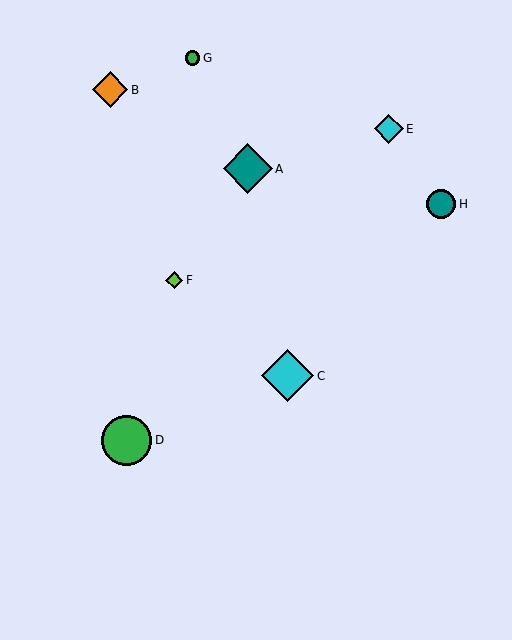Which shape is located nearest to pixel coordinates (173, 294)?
The lime diamond (labeled F) at (174, 280) is nearest to that location.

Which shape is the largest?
The cyan diamond (labeled C) is the largest.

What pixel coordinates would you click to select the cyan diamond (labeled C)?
Click at (287, 376) to select the cyan diamond C.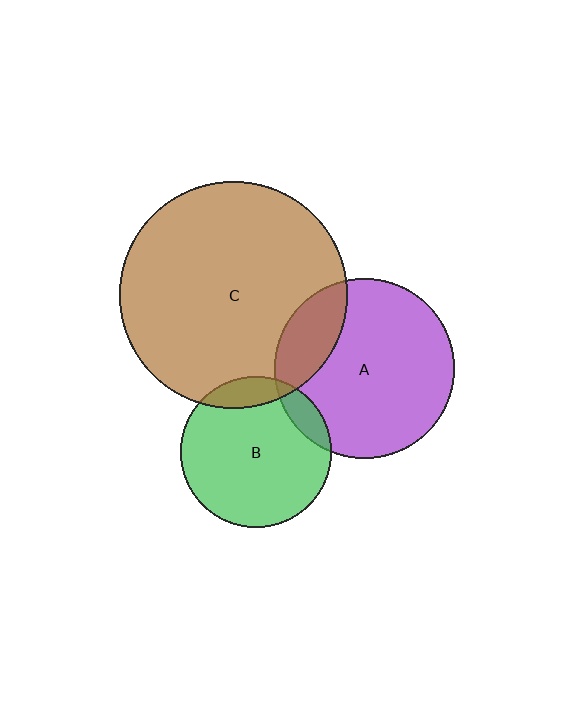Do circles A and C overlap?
Yes.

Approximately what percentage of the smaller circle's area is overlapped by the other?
Approximately 20%.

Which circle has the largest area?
Circle C (brown).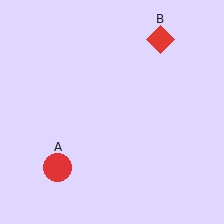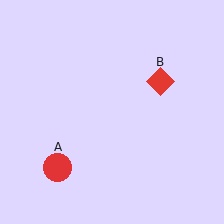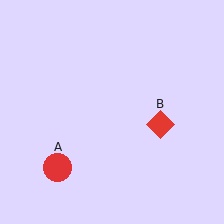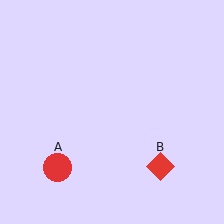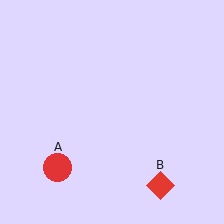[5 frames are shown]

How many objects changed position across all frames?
1 object changed position: red diamond (object B).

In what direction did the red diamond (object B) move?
The red diamond (object B) moved down.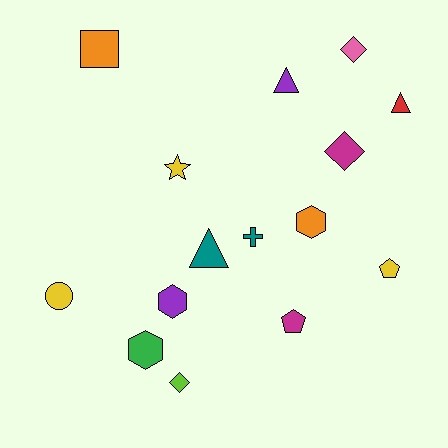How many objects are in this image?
There are 15 objects.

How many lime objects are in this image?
There is 1 lime object.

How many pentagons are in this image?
There are 2 pentagons.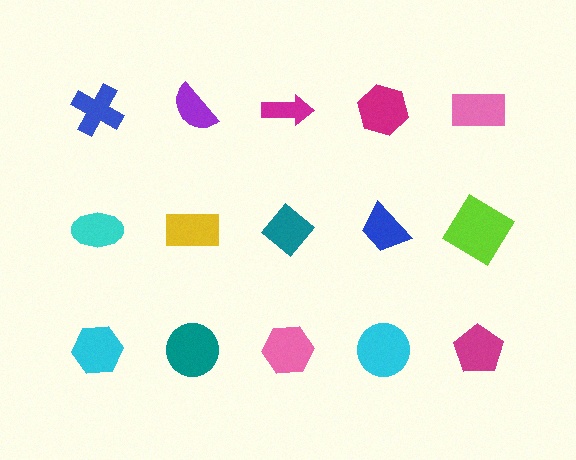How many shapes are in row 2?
5 shapes.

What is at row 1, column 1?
A blue cross.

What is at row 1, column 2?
A purple semicircle.